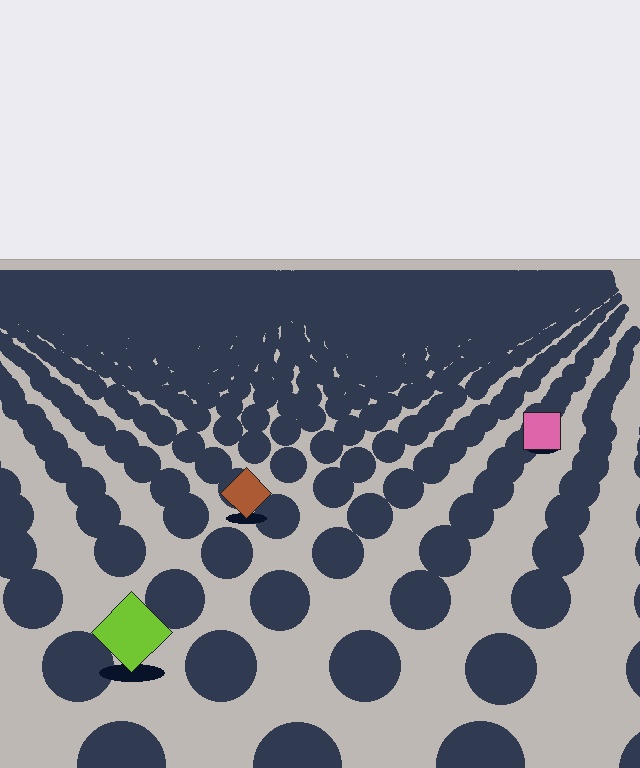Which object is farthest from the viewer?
The pink square is farthest from the viewer. It appears smaller and the ground texture around it is denser.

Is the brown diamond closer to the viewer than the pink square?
Yes. The brown diamond is closer — you can tell from the texture gradient: the ground texture is coarser near it.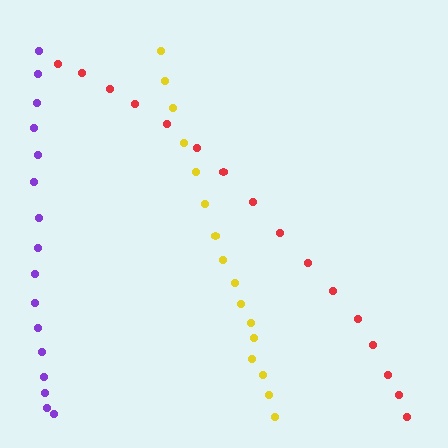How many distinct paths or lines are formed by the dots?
There are 3 distinct paths.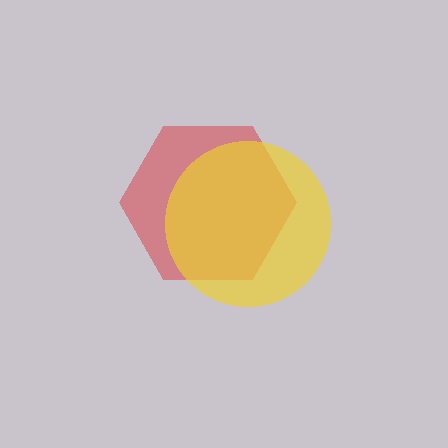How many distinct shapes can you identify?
There are 2 distinct shapes: a red hexagon, a yellow circle.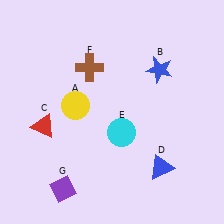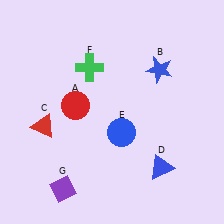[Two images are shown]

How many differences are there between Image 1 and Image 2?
There are 3 differences between the two images.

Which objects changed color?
A changed from yellow to red. E changed from cyan to blue. F changed from brown to green.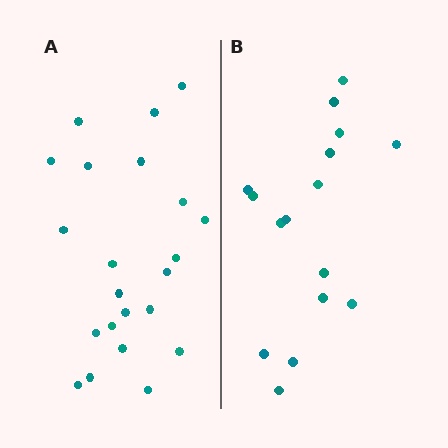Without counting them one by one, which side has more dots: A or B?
Region A (the left region) has more dots.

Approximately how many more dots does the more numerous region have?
Region A has about 6 more dots than region B.